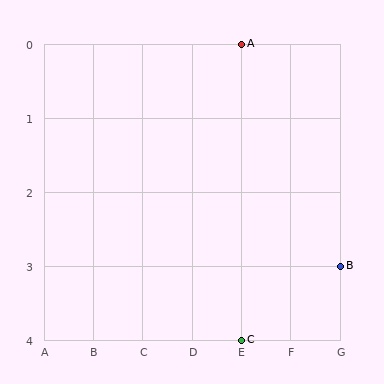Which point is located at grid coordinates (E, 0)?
Point A is at (E, 0).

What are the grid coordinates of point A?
Point A is at grid coordinates (E, 0).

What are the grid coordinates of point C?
Point C is at grid coordinates (E, 4).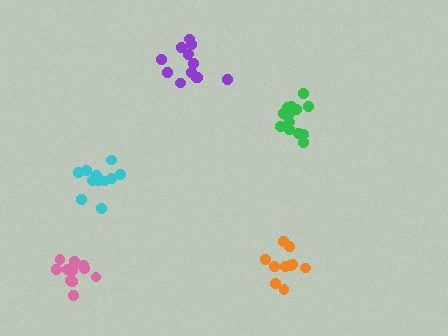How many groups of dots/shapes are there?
There are 5 groups.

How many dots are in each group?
Group 1: 12 dots, Group 2: 10 dots, Group 3: 13 dots, Group 4: 12 dots, Group 5: 15 dots (62 total).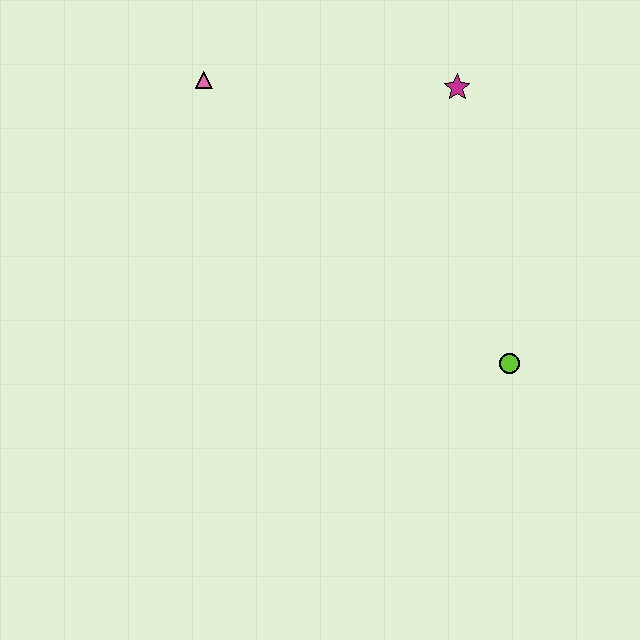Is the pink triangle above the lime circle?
Yes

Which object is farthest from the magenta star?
The lime circle is farthest from the magenta star.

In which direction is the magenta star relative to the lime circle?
The magenta star is above the lime circle.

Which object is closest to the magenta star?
The pink triangle is closest to the magenta star.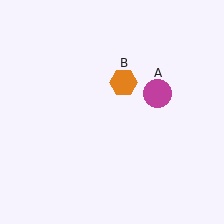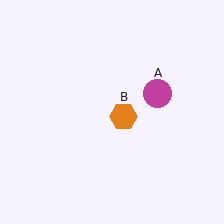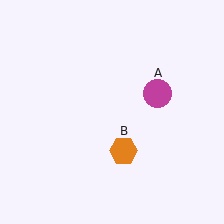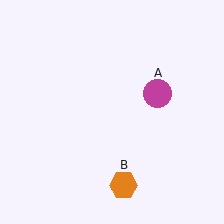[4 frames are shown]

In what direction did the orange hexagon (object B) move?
The orange hexagon (object B) moved down.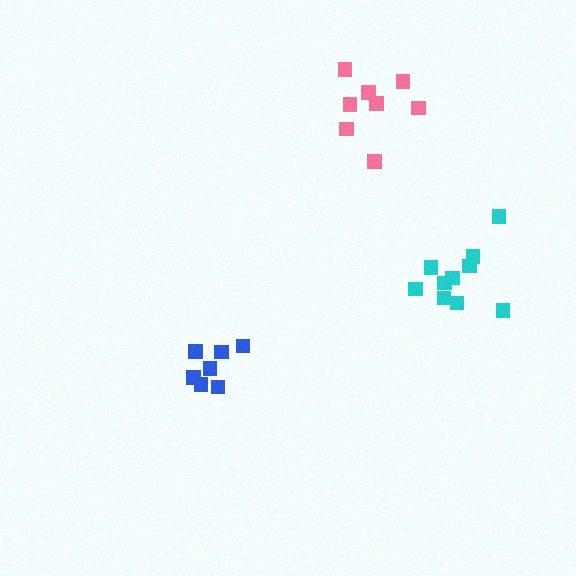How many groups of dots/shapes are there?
There are 3 groups.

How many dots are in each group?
Group 1: 10 dots, Group 2: 7 dots, Group 3: 8 dots (25 total).